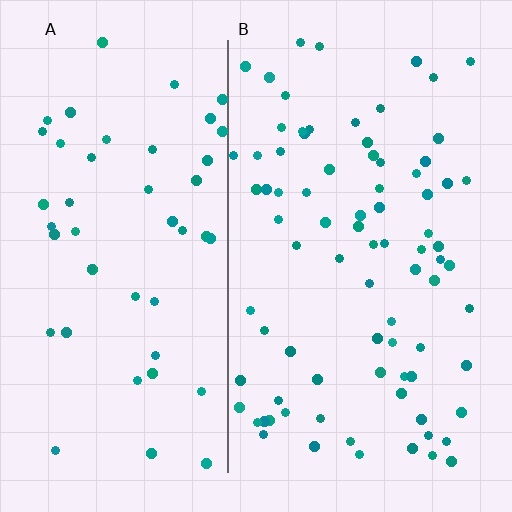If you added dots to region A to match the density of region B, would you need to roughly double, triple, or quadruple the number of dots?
Approximately double.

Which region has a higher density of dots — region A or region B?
B (the right).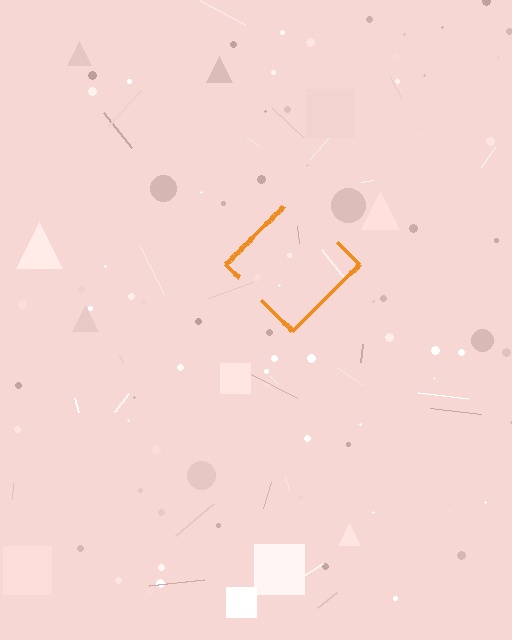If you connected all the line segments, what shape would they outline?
They would outline a diamond.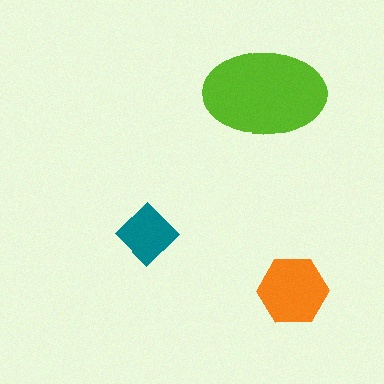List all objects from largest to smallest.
The lime ellipse, the orange hexagon, the teal diamond.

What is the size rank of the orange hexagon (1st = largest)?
2nd.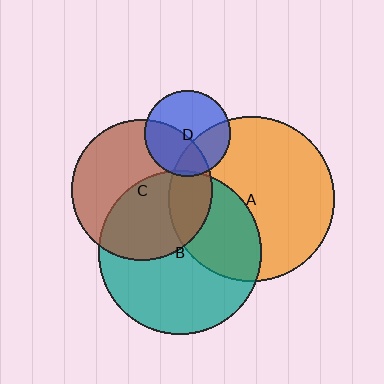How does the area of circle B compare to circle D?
Approximately 3.6 times.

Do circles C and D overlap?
Yes.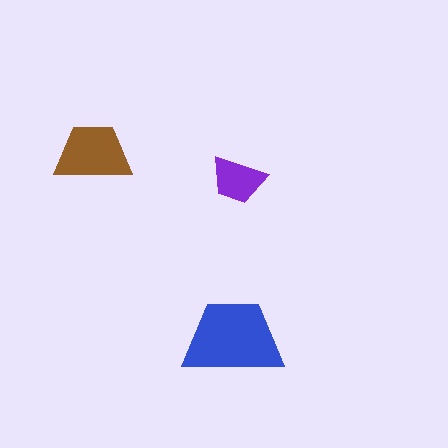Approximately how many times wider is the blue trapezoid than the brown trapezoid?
About 1.5 times wider.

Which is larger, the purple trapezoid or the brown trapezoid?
The brown one.